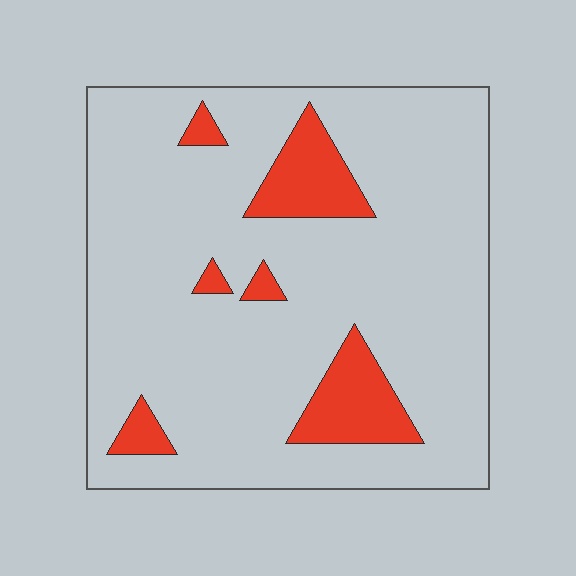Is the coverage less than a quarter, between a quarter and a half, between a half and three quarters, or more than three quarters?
Less than a quarter.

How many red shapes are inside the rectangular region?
6.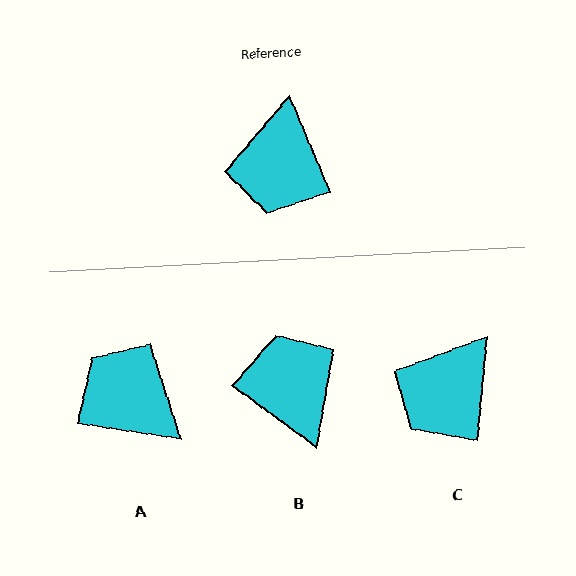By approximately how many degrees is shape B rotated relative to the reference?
Approximately 149 degrees clockwise.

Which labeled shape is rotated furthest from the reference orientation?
B, about 149 degrees away.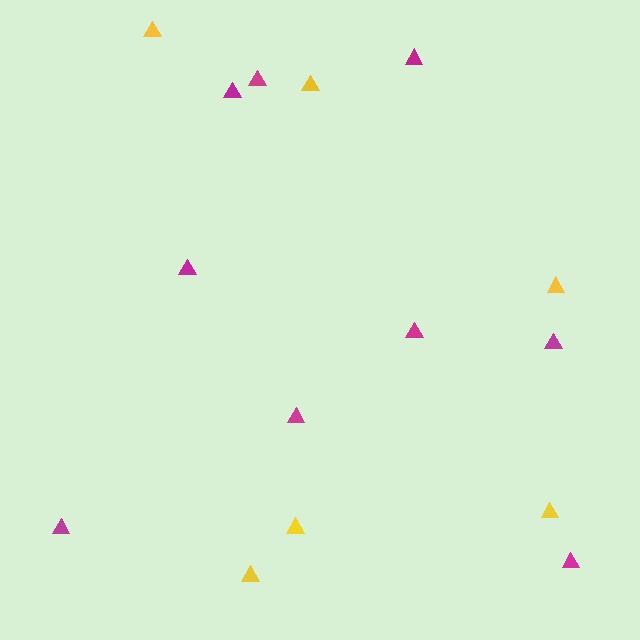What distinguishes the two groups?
There are 2 groups: one group of magenta triangles (9) and one group of yellow triangles (6).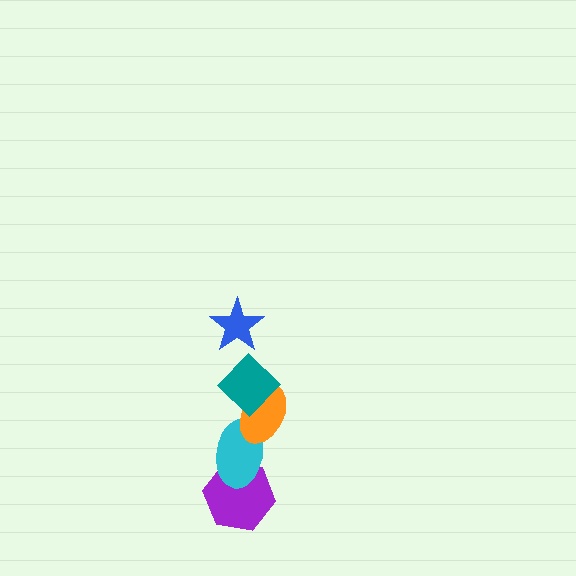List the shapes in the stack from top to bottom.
From top to bottom: the blue star, the teal diamond, the orange ellipse, the cyan ellipse, the purple hexagon.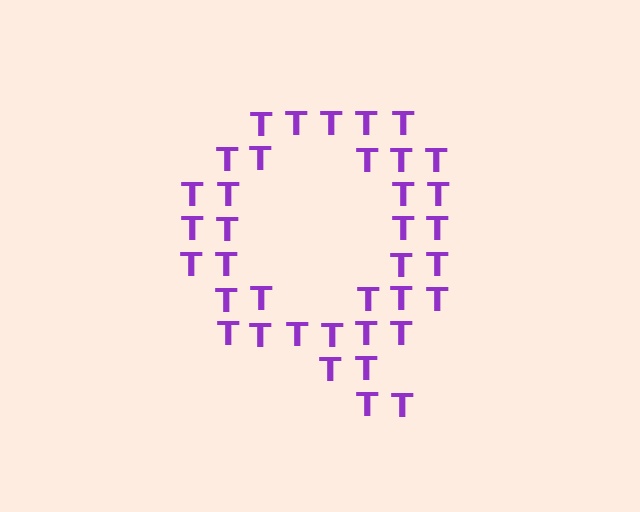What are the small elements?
The small elements are letter T's.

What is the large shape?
The large shape is the letter Q.